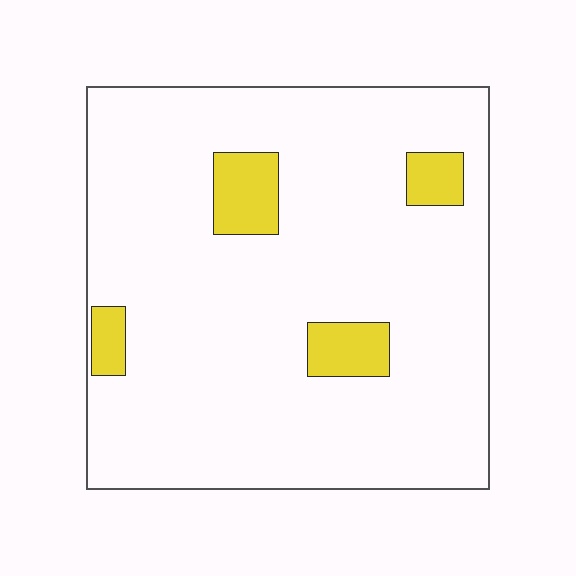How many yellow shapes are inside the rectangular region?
4.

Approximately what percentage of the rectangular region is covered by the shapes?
Approximately 10%.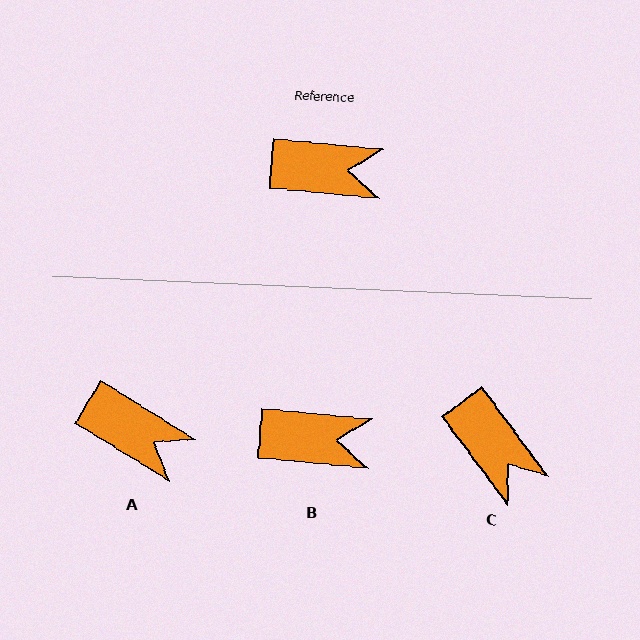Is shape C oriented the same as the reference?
No, it is off by about 48 degrees.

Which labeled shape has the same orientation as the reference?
B.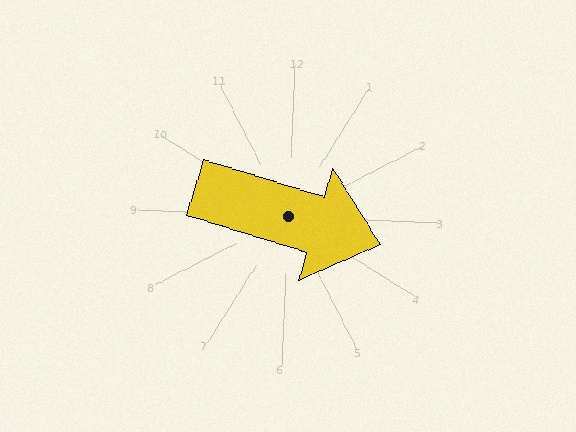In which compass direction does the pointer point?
East.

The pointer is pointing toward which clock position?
Roughly 3 o'clock.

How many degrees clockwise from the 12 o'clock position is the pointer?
Approximately 105 degrees.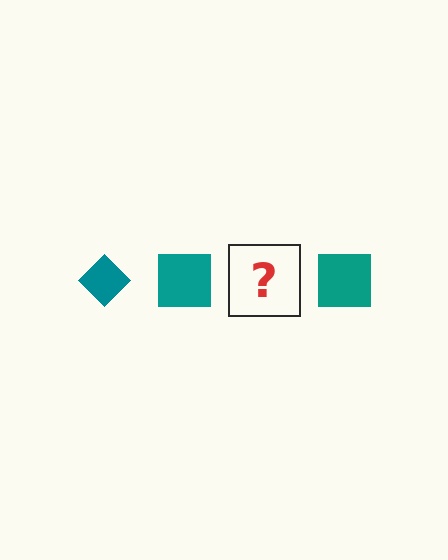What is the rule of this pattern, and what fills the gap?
The rule is that the pattern cycles through diamond, square shapes in teal. The gap should be filled with a teal diamond.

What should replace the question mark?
The question mark should be replaced with a teal diamond.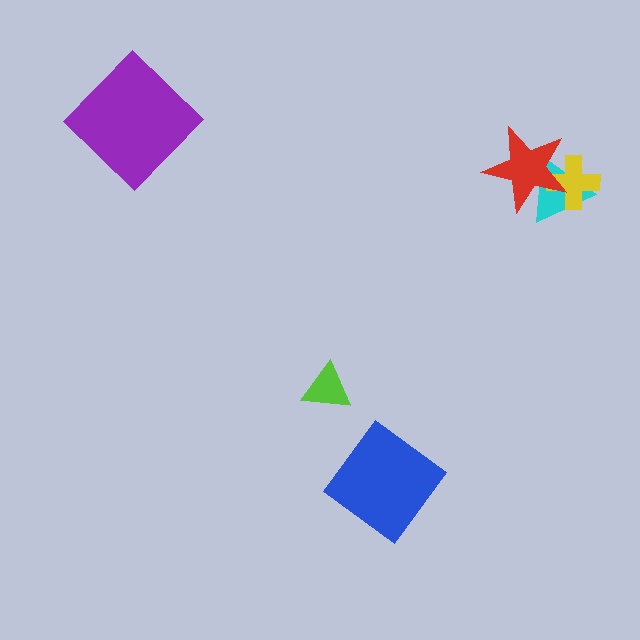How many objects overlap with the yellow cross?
2 objects overlap with the yellow cross.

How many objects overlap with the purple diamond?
0 objects overlap with the purple diamond.